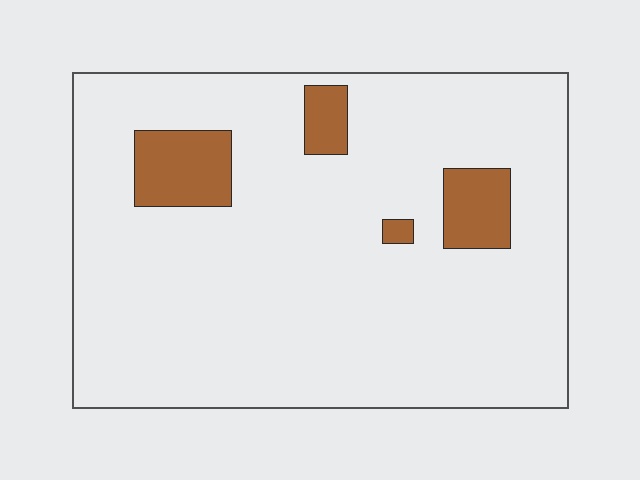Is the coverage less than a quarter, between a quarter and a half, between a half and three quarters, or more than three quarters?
Less than a quarter.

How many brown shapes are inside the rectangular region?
4.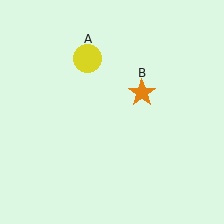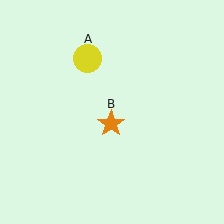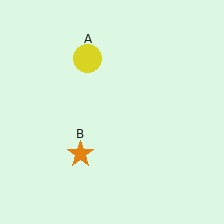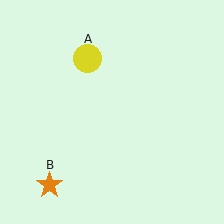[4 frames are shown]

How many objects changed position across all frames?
1 object changed position: orange star (object B).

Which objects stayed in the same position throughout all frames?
Yellow circle (object A) remained stationary.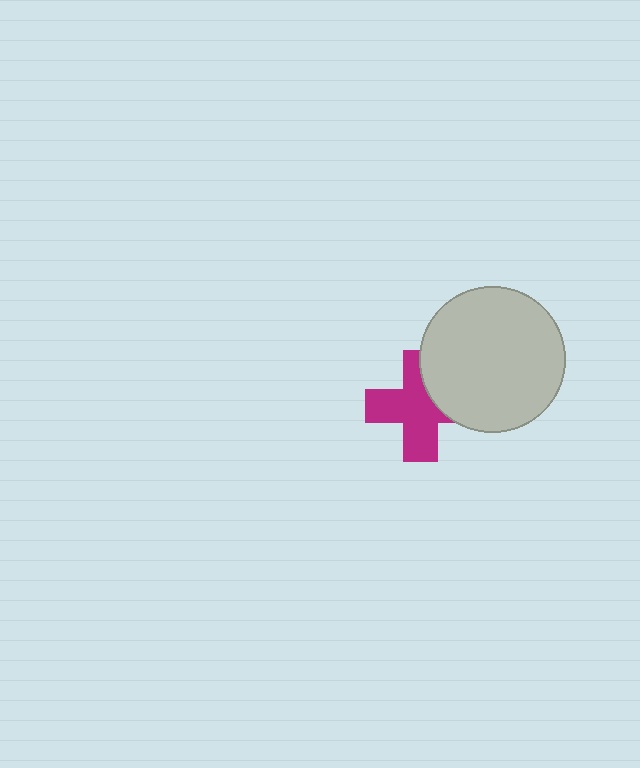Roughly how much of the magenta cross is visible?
Most of it is visible (roughly 69%).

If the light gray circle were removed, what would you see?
You would see the complete magenta cross.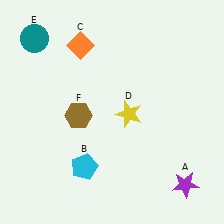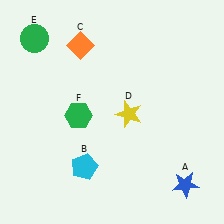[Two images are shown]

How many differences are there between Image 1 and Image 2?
There are 3 differences between the two images.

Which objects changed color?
A changed from purple to blue. E changed from teal to green. F changed from brown to green.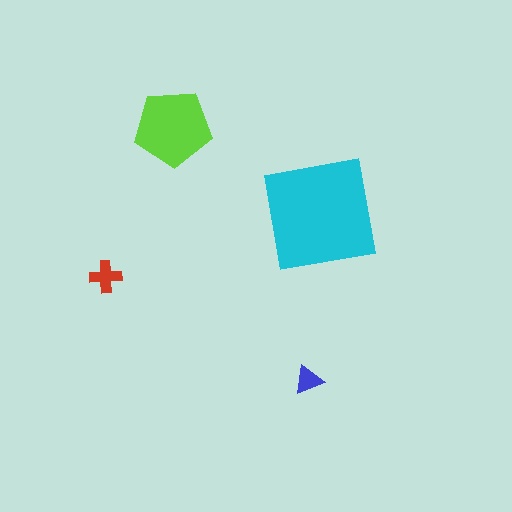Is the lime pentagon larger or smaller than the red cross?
Larger.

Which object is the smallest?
The blue triangle.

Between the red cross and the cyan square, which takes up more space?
The cyan square.